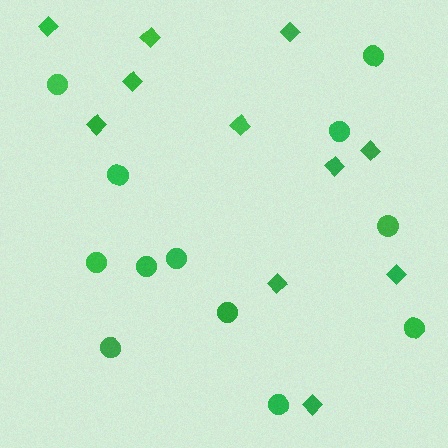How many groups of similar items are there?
There are 2 groups: one group of diamonds (11) and one group of circles (12).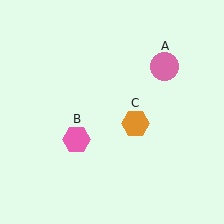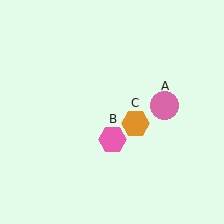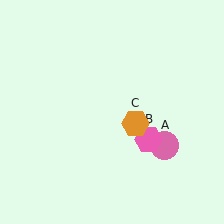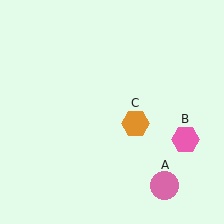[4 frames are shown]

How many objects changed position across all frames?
2 objects changed position: pink circle (object A), pink hexagon (object B).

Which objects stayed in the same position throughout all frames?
Orange hexagon (object C) remained stationary.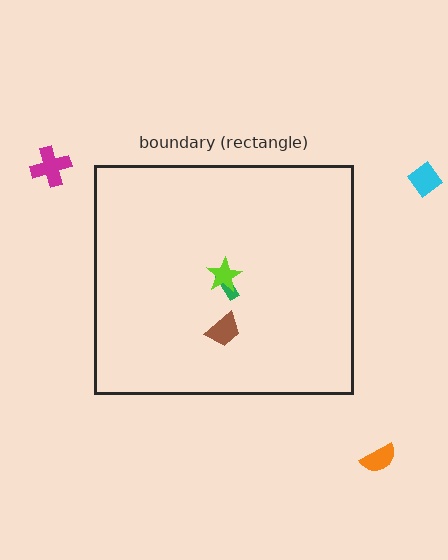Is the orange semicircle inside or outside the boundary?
Outside.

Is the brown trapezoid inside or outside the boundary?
Inside.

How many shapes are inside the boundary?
3 inside, 3 outside.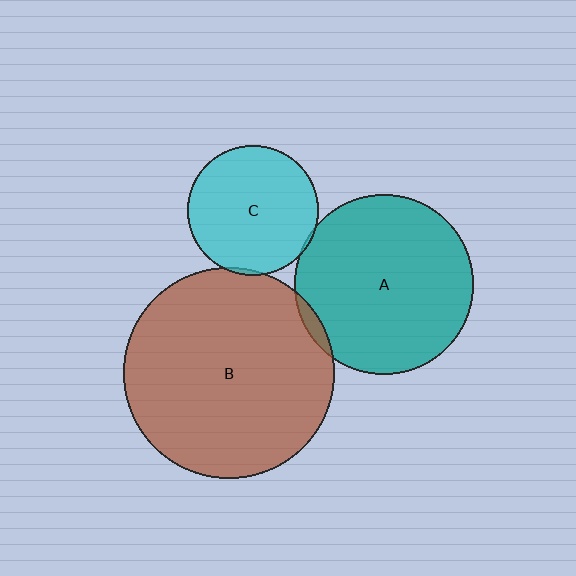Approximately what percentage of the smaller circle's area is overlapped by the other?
Approximately 5%.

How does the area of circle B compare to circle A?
Approximately 1.4 times.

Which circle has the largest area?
Circle B (brown).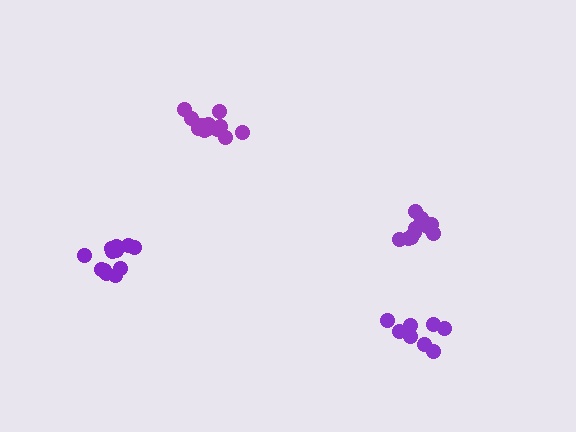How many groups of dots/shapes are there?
There are 4 groups.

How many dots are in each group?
Group 1: 12 dots, Group 2: 12 dots, Group 3: 8 dots, Group 4: 13 dots (45 total).